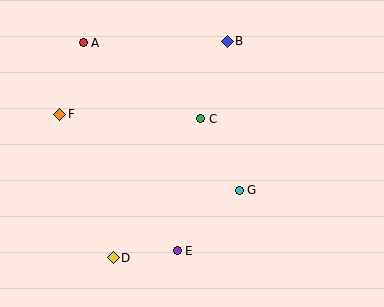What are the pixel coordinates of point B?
Point B is at (227, 41).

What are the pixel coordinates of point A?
Point A is at (83, 43).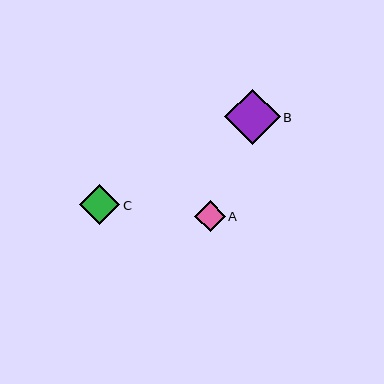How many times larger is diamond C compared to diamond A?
Diamond C is approximately 1.3 times the size of diamond A.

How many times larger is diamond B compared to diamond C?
Diamond B is approximately 1.4 times the size of diamond C.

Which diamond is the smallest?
Diamond A is the smallest with a size of approximately 31 pixels.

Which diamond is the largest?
Diamond B is the largest with a size of approximately 56 pixels.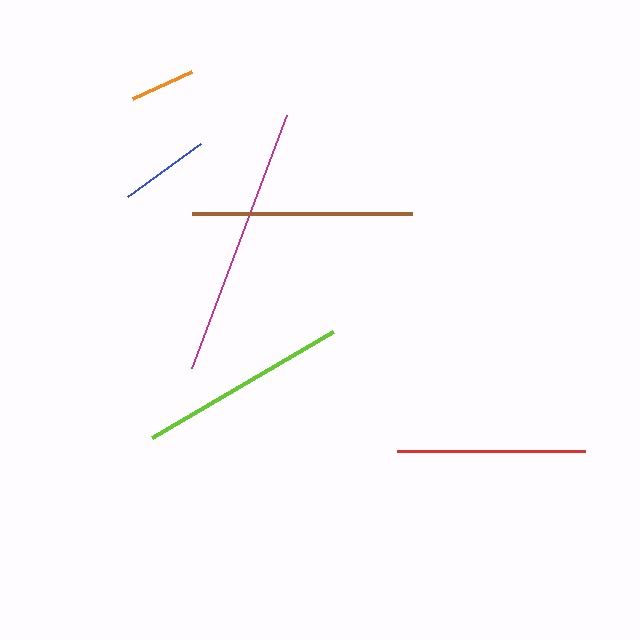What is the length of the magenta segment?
The magenta segment is approximately 270 pixels long.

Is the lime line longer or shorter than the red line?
The lime line is longer than the red line.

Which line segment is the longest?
The magenta line is the longest at approximately 270 pixels.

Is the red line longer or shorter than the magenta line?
The magenta line is longer than the red line.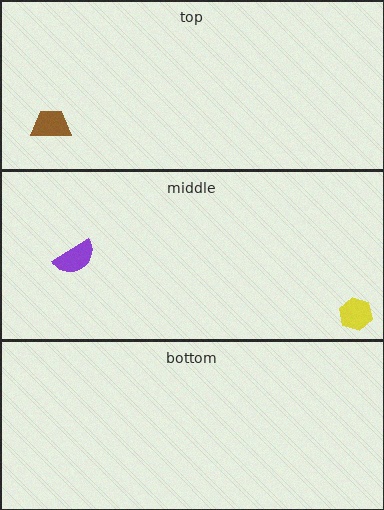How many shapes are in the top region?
1.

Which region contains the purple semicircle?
The middle region.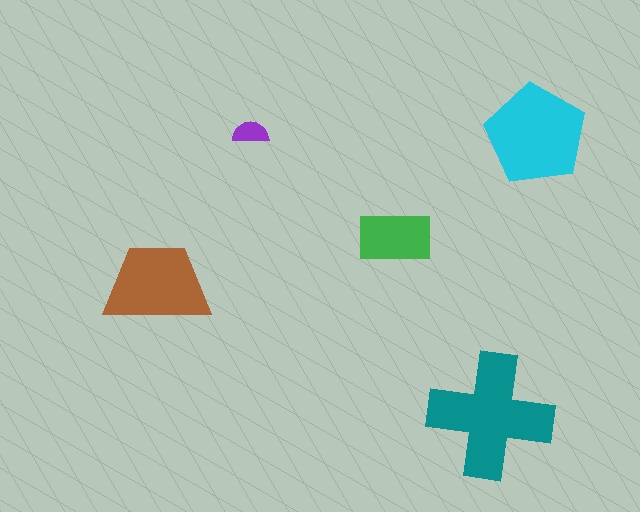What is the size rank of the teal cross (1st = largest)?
1st.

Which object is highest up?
The purple semicircle is topmost.